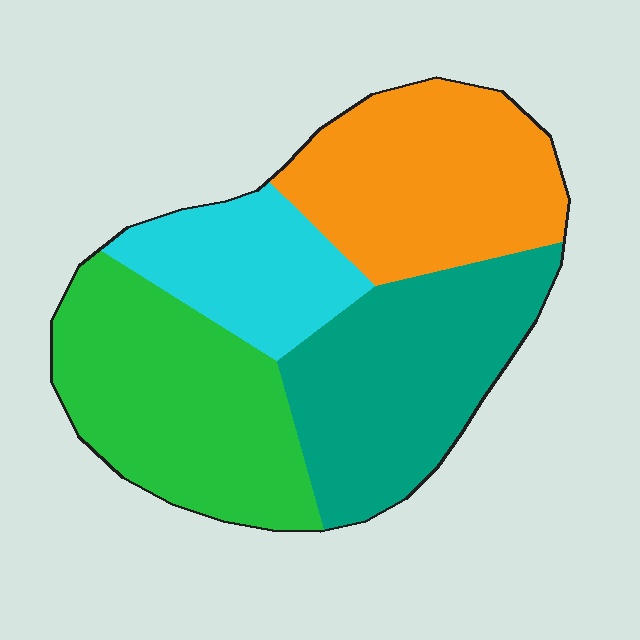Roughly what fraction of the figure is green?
Green takes up between a sixth and a third of the figure.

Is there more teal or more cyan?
Teal.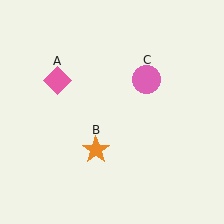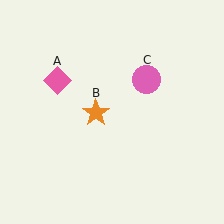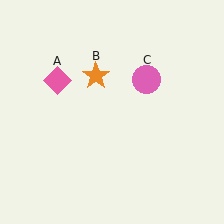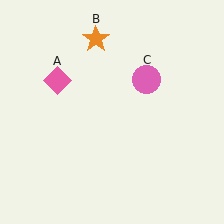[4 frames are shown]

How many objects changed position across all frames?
1 object changed position: orange star (object B).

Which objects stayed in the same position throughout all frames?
Pink diamond (object A) and pink circle (object C) remained stationary.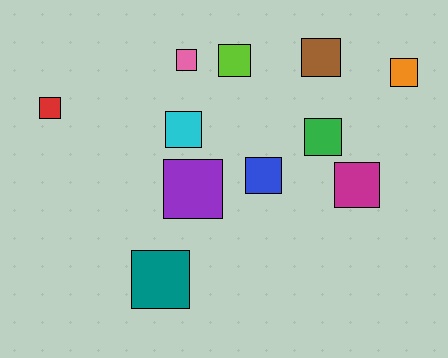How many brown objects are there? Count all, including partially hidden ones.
There is 1 brown object.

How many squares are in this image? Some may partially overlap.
There are 11 squares.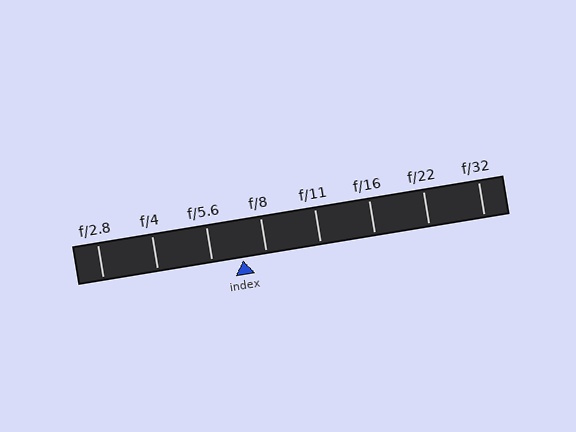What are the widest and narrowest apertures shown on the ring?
The widest aperture shown is f/2.8 and the narrowest is f/32.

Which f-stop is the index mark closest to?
The index mark is closest to f/8.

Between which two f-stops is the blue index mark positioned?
The index mark is between f/5.6 and f/8.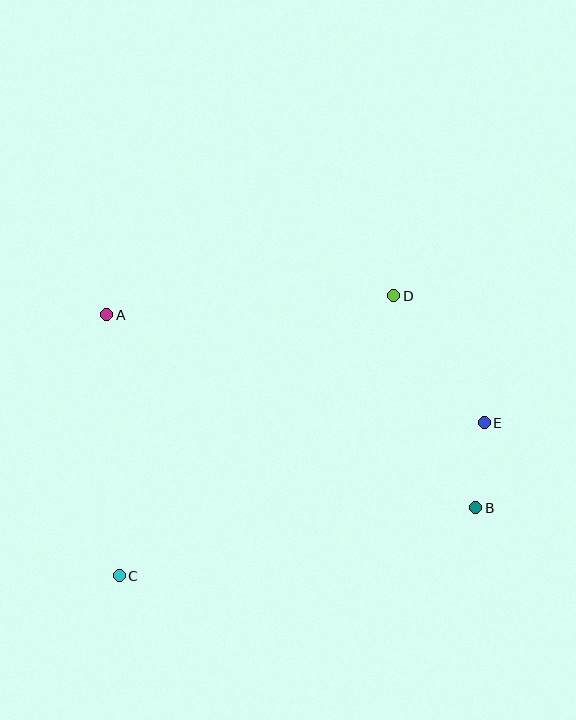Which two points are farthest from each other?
Points A and B are farthest from each other.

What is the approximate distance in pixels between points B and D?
The distance between B and D is approximately 227 pixels.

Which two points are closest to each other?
Points B and E are closest to each other.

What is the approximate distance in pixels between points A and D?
The distance between A and D is approximately 287 pixels.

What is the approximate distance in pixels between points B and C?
The distance between B and C is approximately 363 pixels.